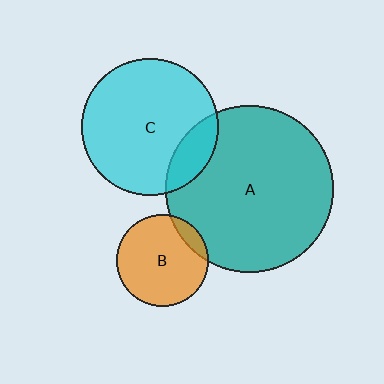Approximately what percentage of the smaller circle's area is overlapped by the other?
Approximately 15%.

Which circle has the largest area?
Circle A (teal).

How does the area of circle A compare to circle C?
Approximately 1.5 times.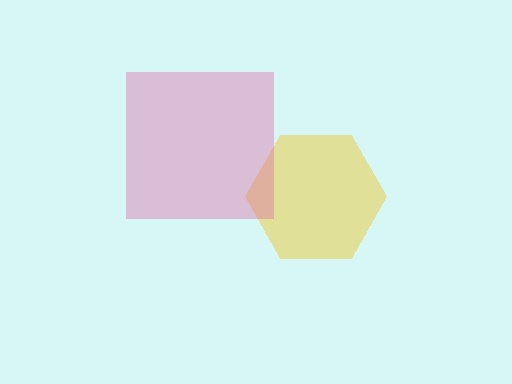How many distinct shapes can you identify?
There are 2 distinct shapes: a yellow hexagon, a pink square.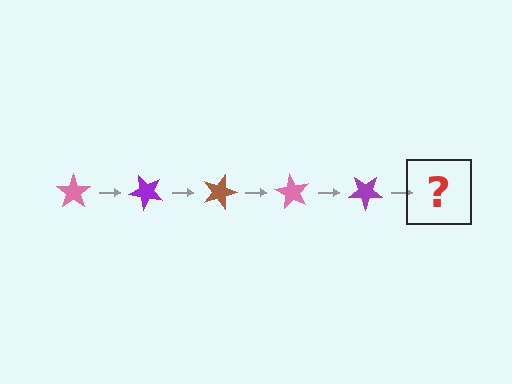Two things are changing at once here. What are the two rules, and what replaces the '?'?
The two rules are that it rotates 45 degrees each step and the color cycles through pink, purple, and brown. The '?' should be a brown star, rotated 225 degrees from the start.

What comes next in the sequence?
The next element should be a brown star, rotated 225 degrees from the start.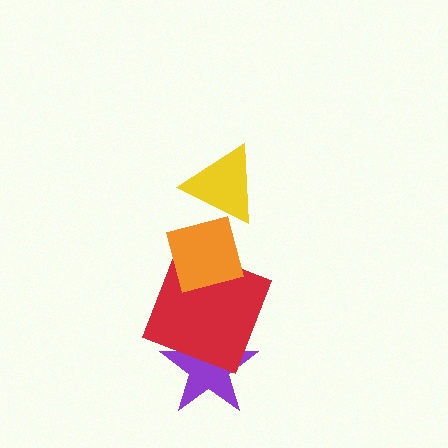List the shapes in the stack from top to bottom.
From top to bottom: the yellow triangle, the orange square, the red square, the purple star.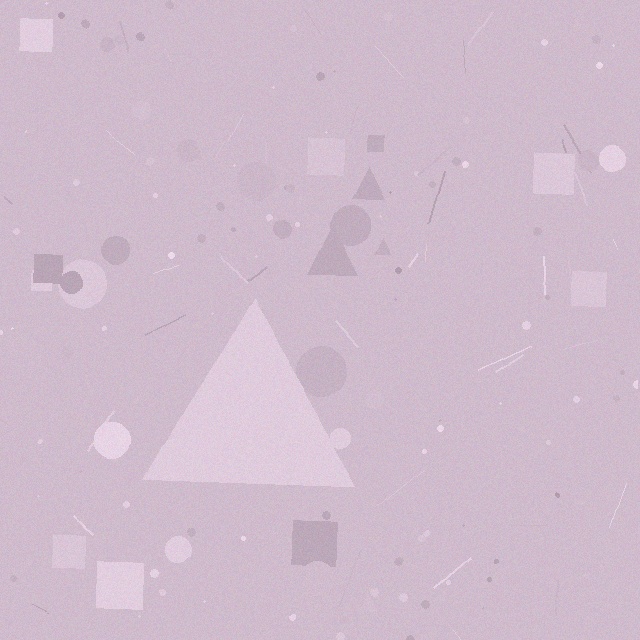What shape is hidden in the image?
A triangle is hidden in the image.